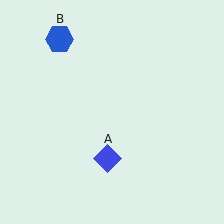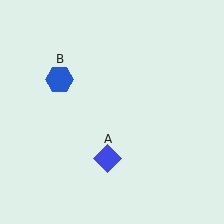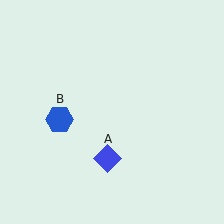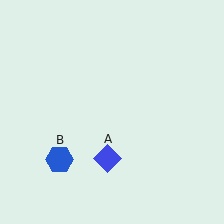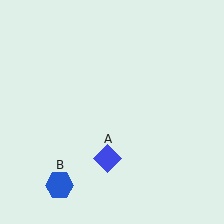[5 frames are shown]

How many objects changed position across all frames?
1 object changed position: blue hexagon (object B).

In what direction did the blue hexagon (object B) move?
The blue hexagon (object B) moved down.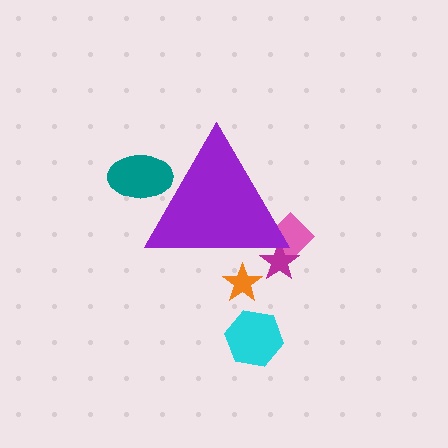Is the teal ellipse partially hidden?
Yes, the teal ellipse is partially hidden behind the purple triangle.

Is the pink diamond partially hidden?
Yes, the pink diamond is partially hidden behind the purple triangle.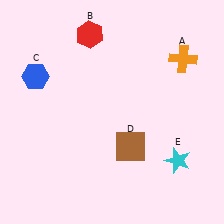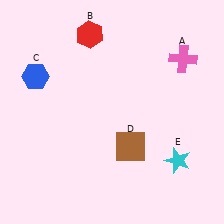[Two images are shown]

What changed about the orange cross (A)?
In Image 1, A is orange. In Image 2, it changed to pink.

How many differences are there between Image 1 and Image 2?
There is 1 difference between the two images.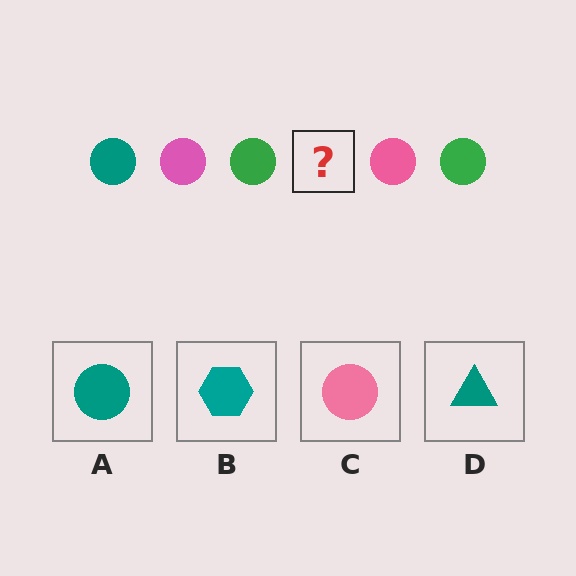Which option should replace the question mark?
Option A.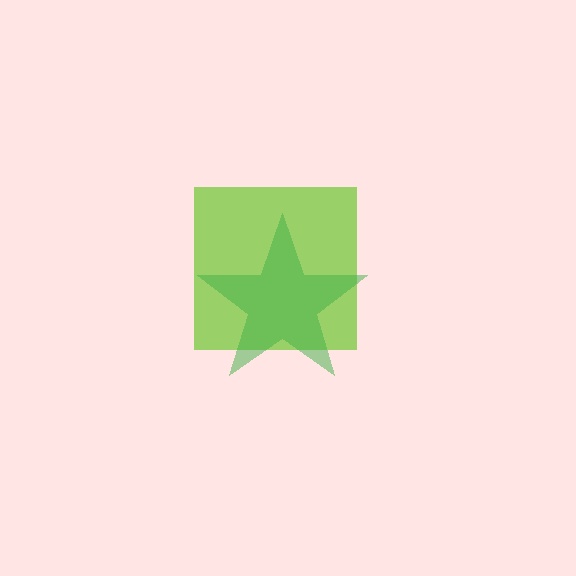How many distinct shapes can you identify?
There are 2 distinct shapes: a lime square, a green star.